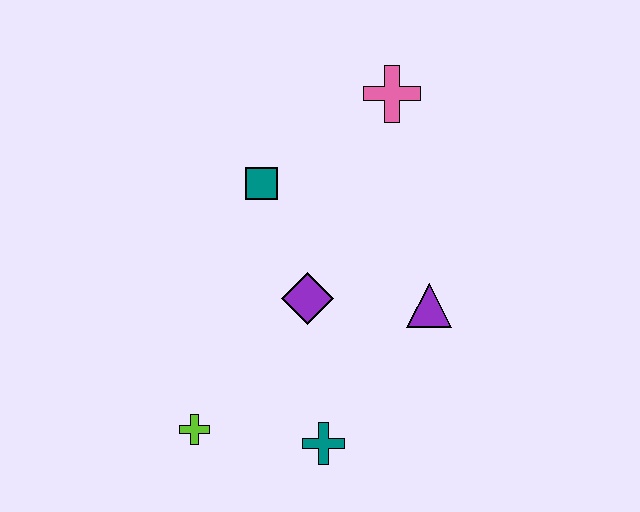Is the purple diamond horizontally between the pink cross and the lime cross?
Yes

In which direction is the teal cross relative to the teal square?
The teal cross is below the teal square.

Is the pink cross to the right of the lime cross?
Yes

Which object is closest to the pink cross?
The teal square is closest to the pink cross.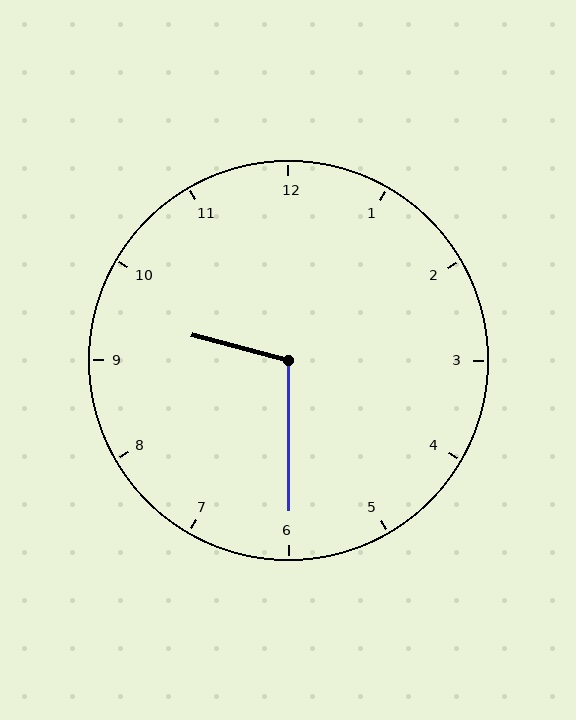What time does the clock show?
9:30.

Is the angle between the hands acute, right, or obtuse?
It is obtuse.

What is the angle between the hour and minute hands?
Approximately 105 degrees.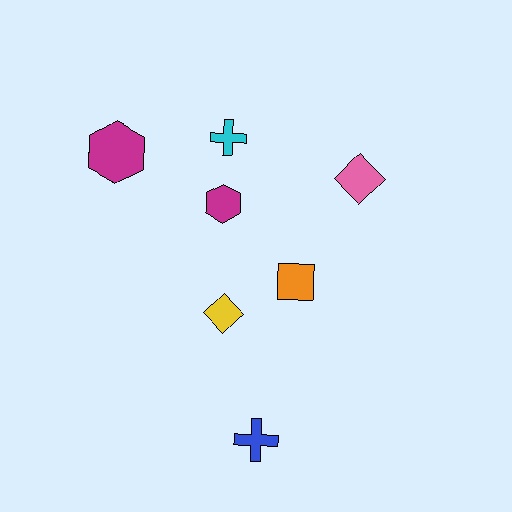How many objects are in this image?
There are 7 objects.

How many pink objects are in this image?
There is 1 pink object.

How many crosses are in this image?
There are 2 crosses.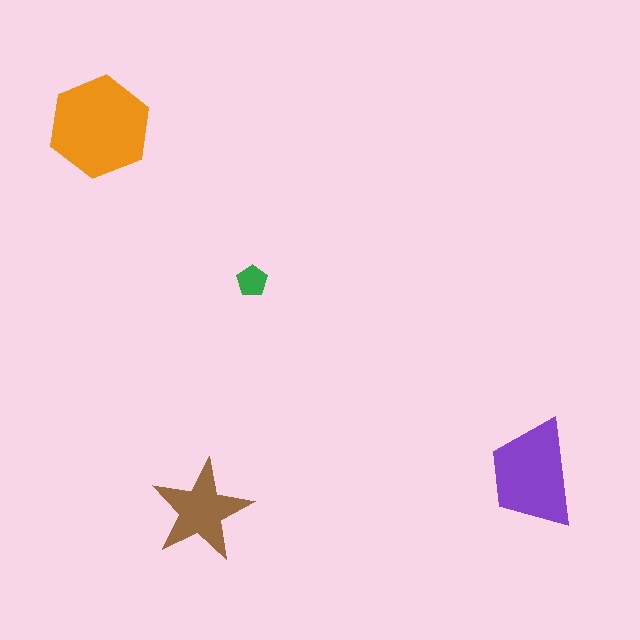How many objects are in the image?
There are 4 objects in the image.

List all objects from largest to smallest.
The orange hexagon, the purple trapezoid, the brown star, the green pentagon.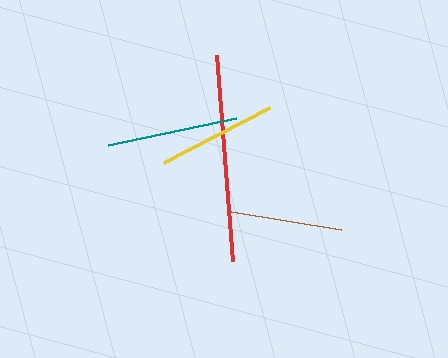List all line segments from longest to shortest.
From longest to shortest: red, teal, yellow, brown.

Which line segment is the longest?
The red line is the longest at approximately 207 pixels.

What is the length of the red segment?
The red segment is approximately 207 pixels long.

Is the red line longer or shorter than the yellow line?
The red line is longer than the yellow line.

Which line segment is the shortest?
The brown line is the shortest at approximately 111 pixels.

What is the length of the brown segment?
The brown segment is approximately 111 pixels long.